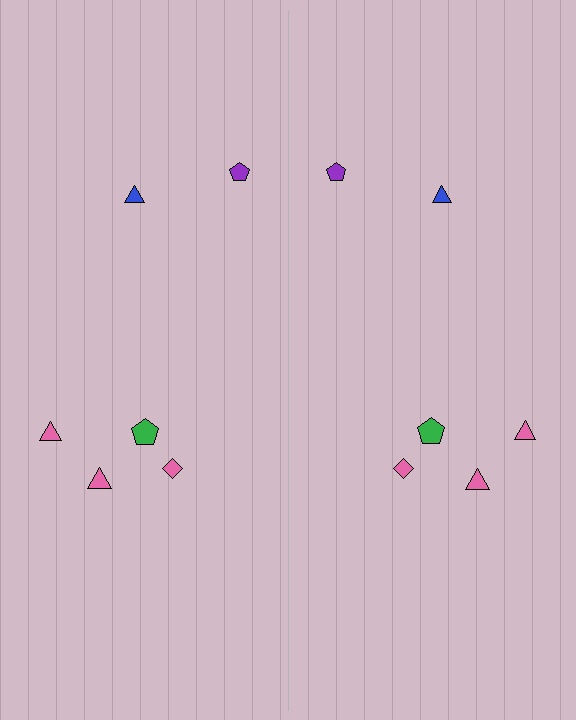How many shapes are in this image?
There are 12 shapes in this image.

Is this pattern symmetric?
Yes, this pattern has bilateral (reflection) symmetry.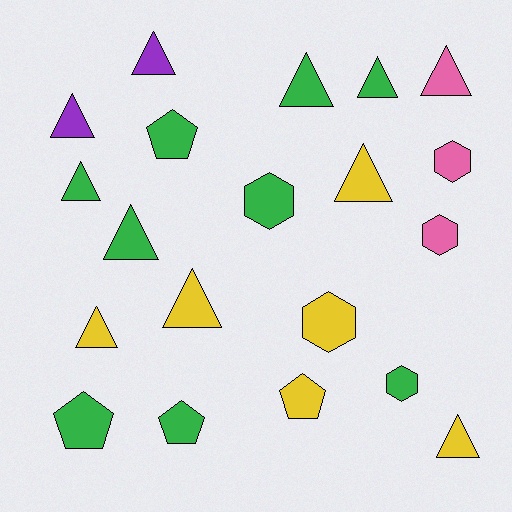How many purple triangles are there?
There are 2 purple triangles.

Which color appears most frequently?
Green, with 9 objects.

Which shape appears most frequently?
Triangle, with 11 objects.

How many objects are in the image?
There are 20 objects.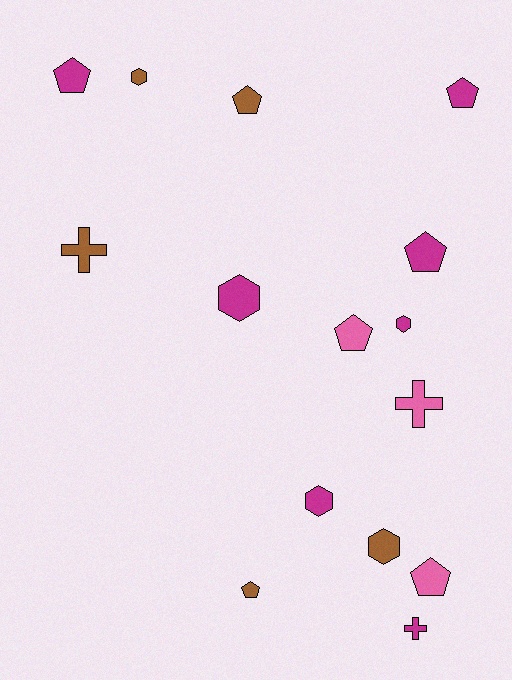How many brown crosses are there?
There is 1 brown cross.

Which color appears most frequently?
Magenta, with 7 objects.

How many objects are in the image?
There are 15 objects.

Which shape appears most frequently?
Pentagon, with 7 objects.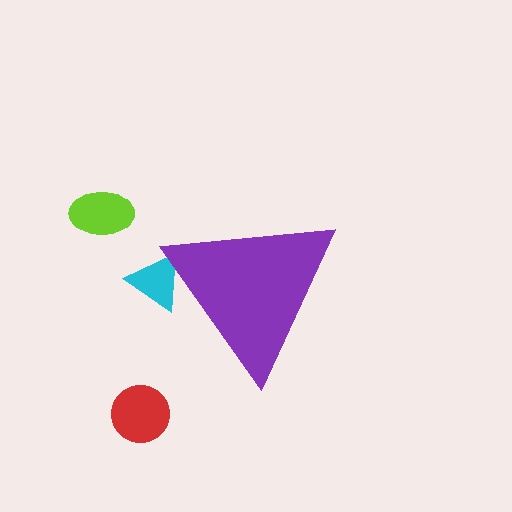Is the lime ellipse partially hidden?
No, the lime ellipse is fully visible.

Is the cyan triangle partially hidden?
Yes, the cyan triangle is partially hidden behind the purple triangle.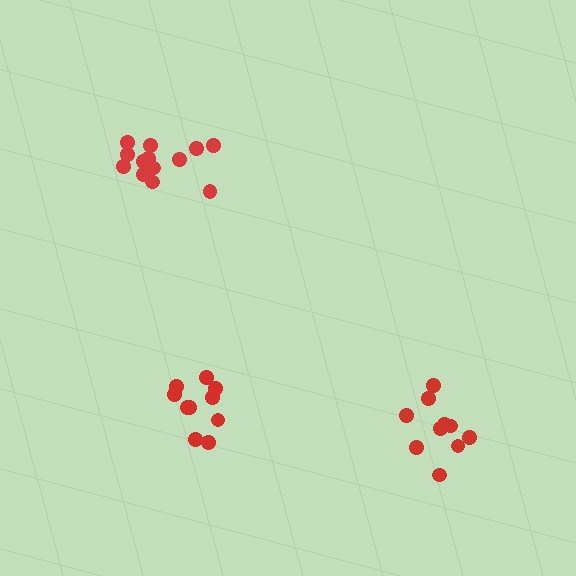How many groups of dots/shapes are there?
There are 3 groups.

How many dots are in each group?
Group 1: 10 dots, Group 2: 10 dots, Group 3: 14 dots (34 total).